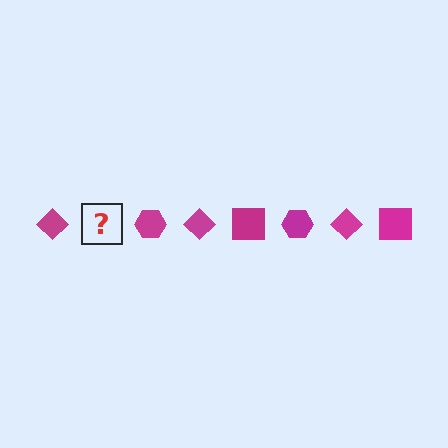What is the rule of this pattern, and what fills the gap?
The rule is that the pattern cycles through diamond, square, hexagon shapes in magenta. The gap should be filled with a magenta square.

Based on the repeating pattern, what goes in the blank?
The blank should be a magenta square.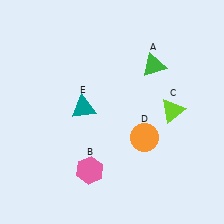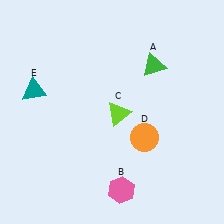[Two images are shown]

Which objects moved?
The objects that moved are: the pink hexagon (B), the lime triangle (C), the teal triangle (E).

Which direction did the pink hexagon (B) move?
The pink hexagon (B) moved right.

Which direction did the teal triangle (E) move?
The teal triangle (E) moved left.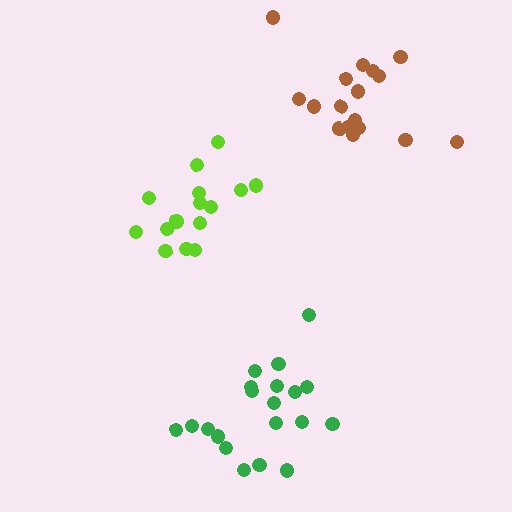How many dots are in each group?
Group 1: 20 dots, Group 2: 17 dots, Group 3: 15 dots (52 total).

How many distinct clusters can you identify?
There are 3 distinct clusters.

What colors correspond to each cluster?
The clusters are colored: green, brown, lime.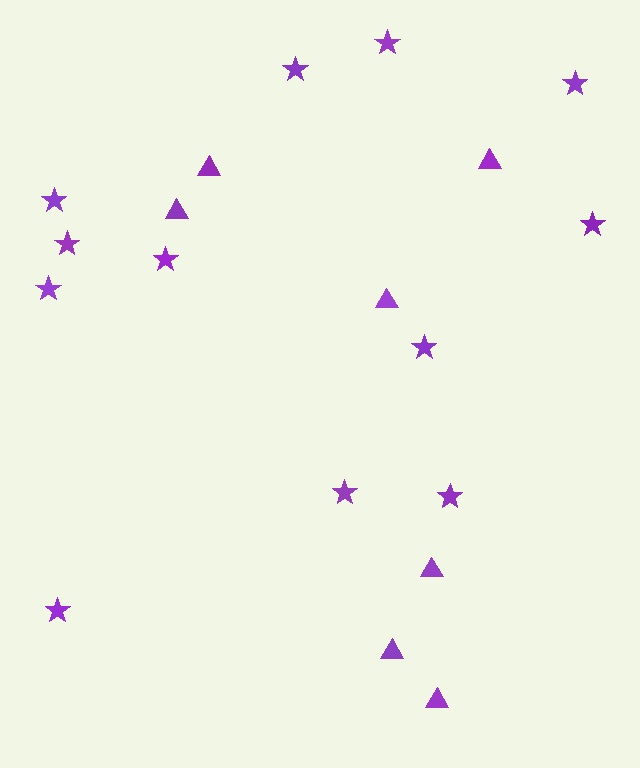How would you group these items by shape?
There are 2 groups: one group of stars (12) and one group of triangles (7).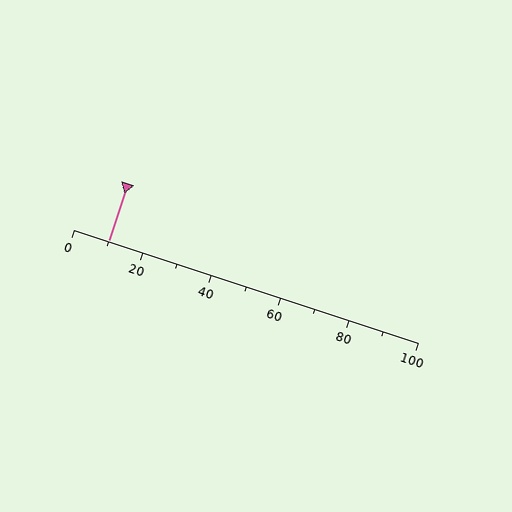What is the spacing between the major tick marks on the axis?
The major ticks are spaced 20 apart.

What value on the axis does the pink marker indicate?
The marker indicates approximately 10.